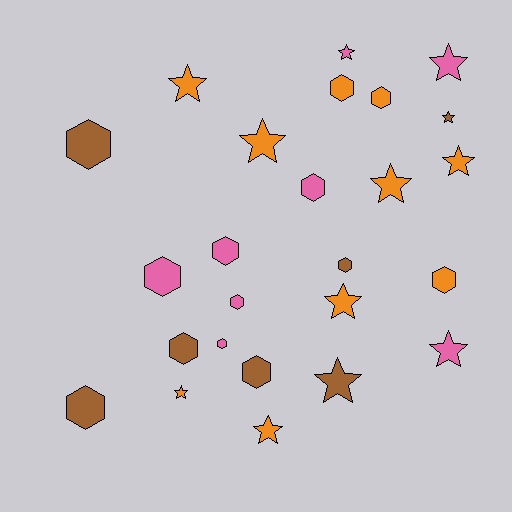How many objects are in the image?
There are 25 objects.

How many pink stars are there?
There are 3 pink stars.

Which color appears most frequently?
Orange, with 10 objects.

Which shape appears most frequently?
Hexagon, with 13 objects.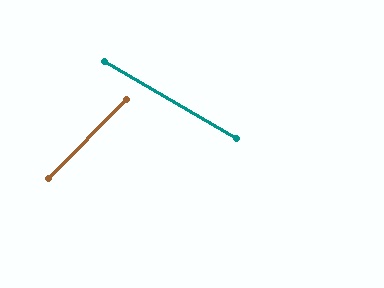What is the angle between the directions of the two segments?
Approximately 75 degrees.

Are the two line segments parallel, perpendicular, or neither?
Neither parallel nor perpendicular — they differ by about 75°.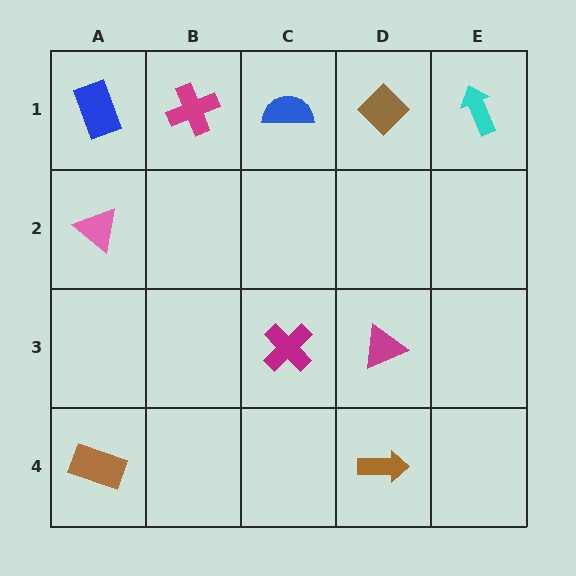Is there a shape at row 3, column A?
No, that cell is empty.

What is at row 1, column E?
A cyan arrow.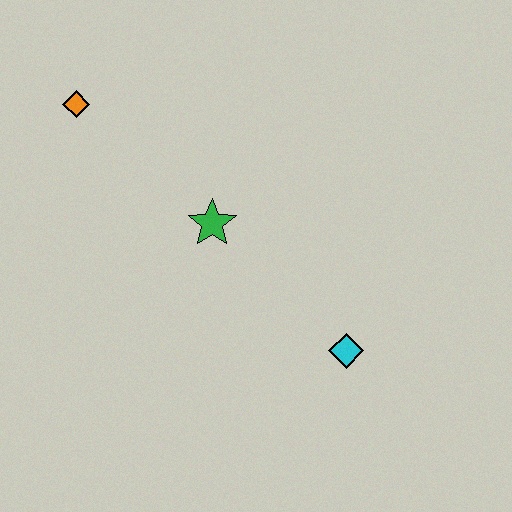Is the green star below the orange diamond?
Yes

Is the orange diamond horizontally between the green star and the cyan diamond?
No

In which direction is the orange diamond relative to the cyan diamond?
The orange diamond is to the left of the cyan diamond.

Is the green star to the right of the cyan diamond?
No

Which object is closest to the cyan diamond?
The green star is closest to the cyan diamond.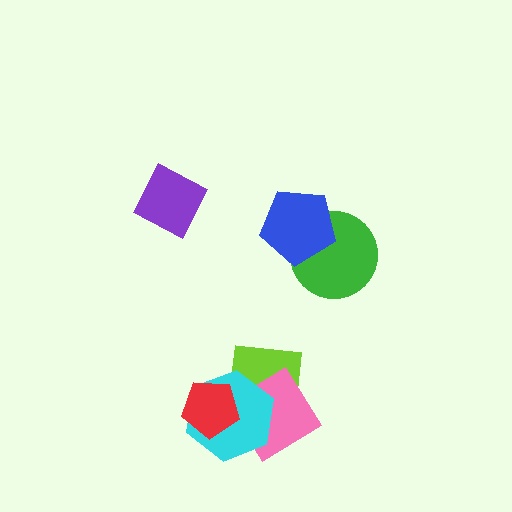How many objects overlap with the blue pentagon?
1 object overlaps with the blue pentagon.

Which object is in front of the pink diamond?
The cyan hexagon is in front of the pink diamond.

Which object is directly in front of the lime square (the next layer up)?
The pink diamond is directly in front of the lime square.